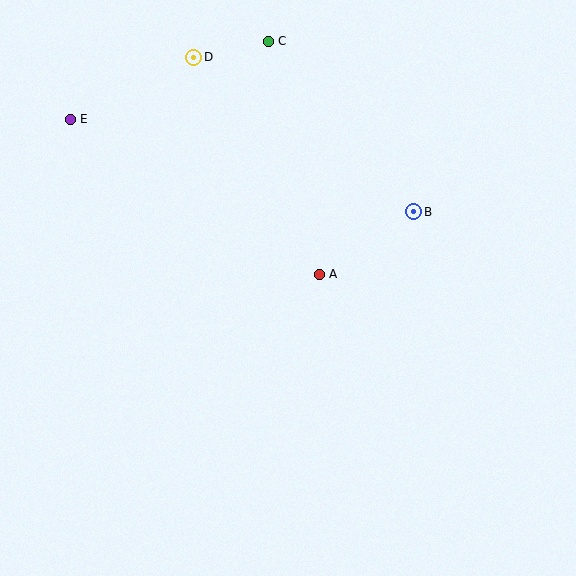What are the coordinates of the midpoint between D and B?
The midpoint between D and B is at (304, 135).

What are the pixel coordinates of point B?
Point B is at (414, 212).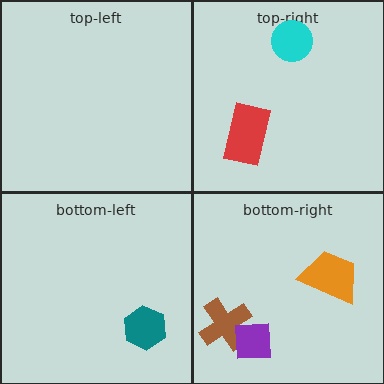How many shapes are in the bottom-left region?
1.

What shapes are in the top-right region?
The cyan circle, the red rectangle.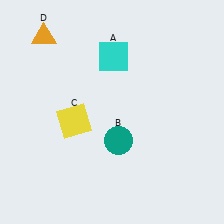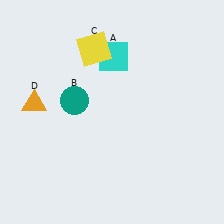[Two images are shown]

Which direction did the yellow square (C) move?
The yellow square (C) moved up.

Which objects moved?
The objects that moved are: the teal circle (B), the yellow square (C), the orange triangle (D).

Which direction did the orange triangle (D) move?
The orange triangle (D) moved down.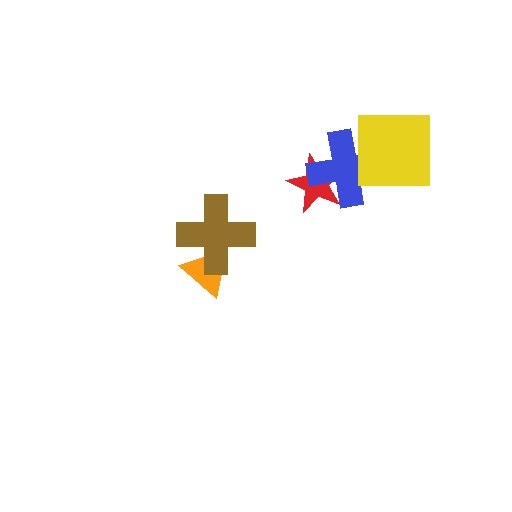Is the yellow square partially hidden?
No, no other shape covers it.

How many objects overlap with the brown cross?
1 object overlaps with the brown cross.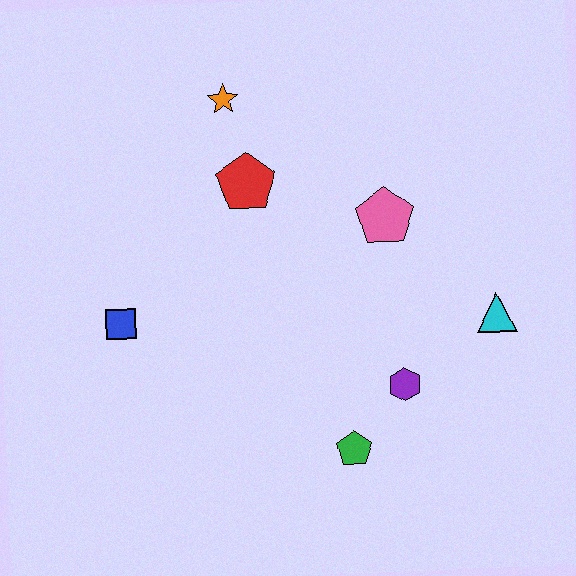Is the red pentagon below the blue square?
No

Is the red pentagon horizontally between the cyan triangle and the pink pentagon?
No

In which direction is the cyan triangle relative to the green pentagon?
The cyan triangle is to the right of the green pentagon.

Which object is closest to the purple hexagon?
The green pentagon is closest to the purple hexagon.